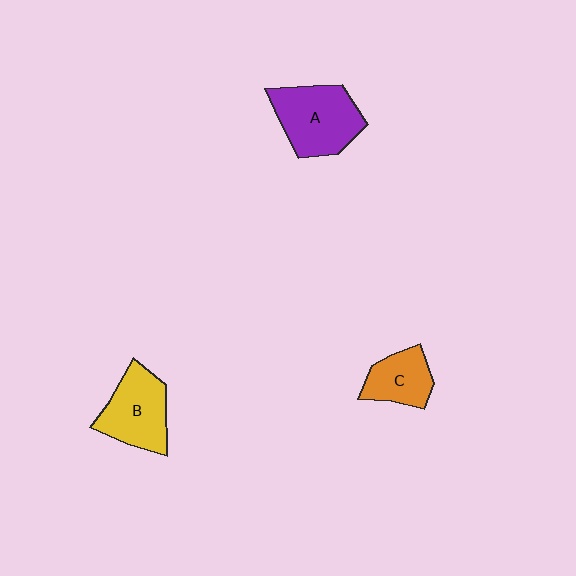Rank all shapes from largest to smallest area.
From largest to smallest: A (purple), B (yellow), C (orange).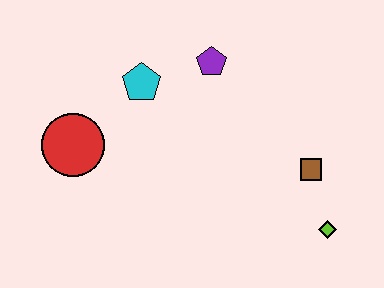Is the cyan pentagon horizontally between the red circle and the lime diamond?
Yes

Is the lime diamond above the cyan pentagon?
No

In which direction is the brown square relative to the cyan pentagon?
The brown square is to the right of the cyan pentagon.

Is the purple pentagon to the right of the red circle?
Yes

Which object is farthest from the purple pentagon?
The lime diamond is farthest from the purple pentagon.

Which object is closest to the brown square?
The lime diamond is closest to the brown square.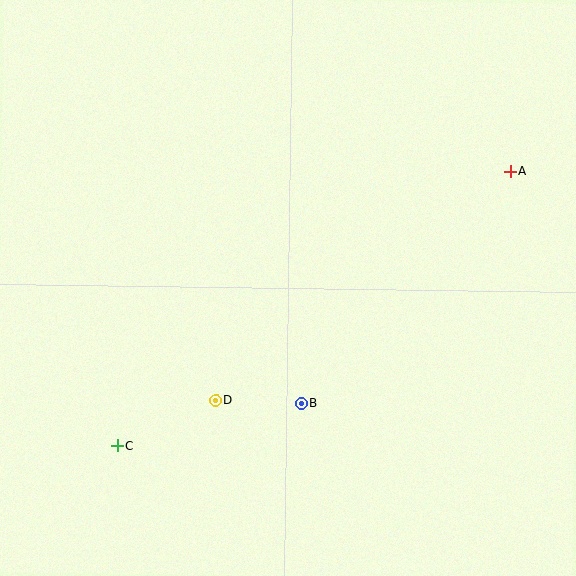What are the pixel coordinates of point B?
Point B is at (301, 403).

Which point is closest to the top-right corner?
Point A is closest to the top-right corner.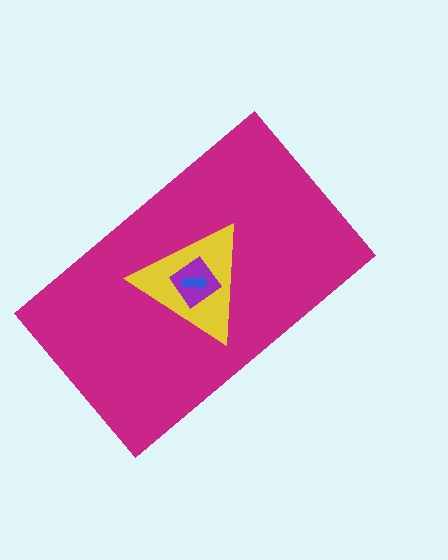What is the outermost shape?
The magenta rectangle.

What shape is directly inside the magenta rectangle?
The yellow triangle.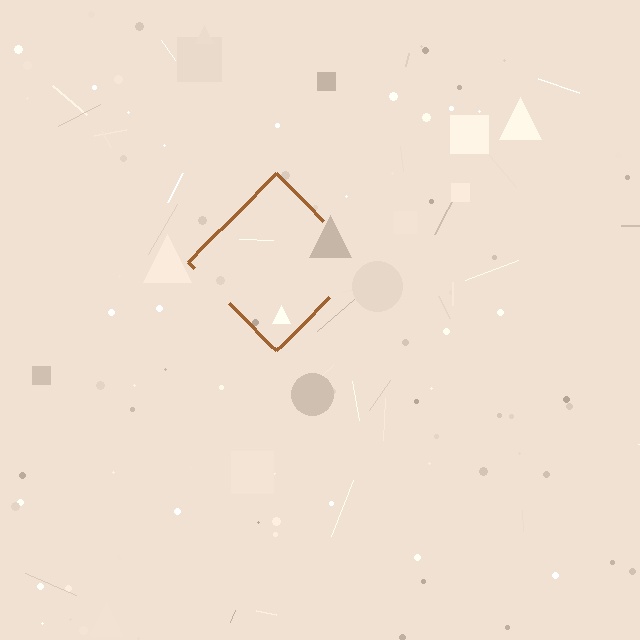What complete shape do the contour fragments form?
The contour fragments form a diamond.